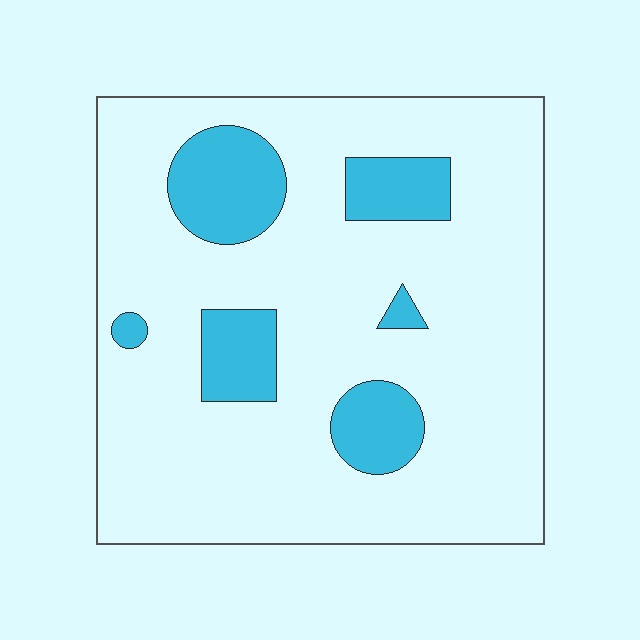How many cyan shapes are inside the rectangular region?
6.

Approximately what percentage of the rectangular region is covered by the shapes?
Approximately 15%.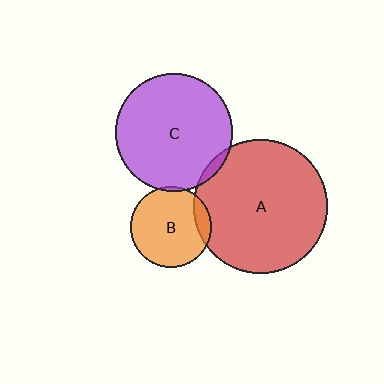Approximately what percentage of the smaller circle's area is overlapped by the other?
Approximately 5%.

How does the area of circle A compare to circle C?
Approximately 1.3 times.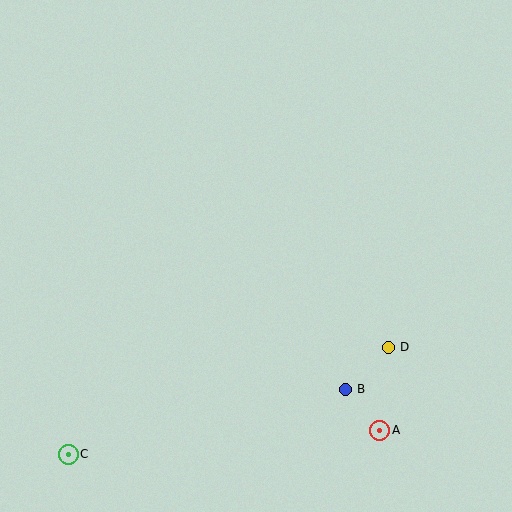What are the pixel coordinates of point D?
Point D is at (388, 347).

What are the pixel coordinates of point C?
Point C is at (68, 454).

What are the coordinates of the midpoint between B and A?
The midpoint between B and A is at (362, 410).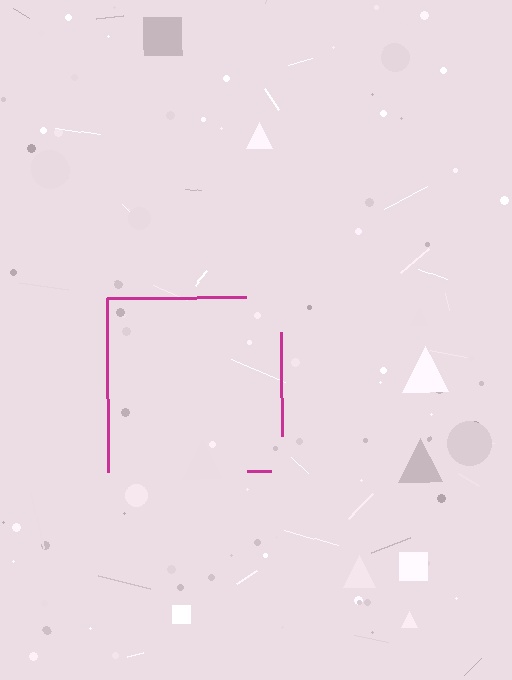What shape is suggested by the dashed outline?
The dashed outline suggests a square.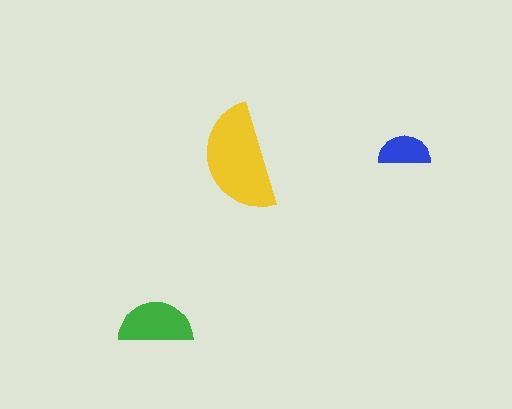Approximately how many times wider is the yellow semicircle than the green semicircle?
About 1.5 times wider.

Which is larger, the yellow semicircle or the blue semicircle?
The yellow one.